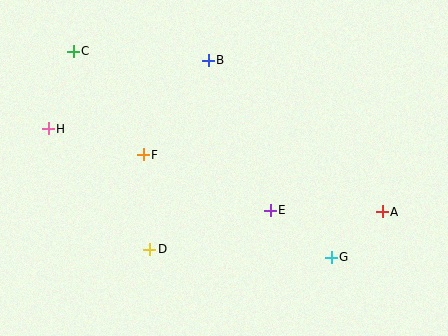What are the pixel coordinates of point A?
Point A is at (382, 212).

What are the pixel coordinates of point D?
Point D is at (150, 249).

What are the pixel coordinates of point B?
Point B is at (208, 60).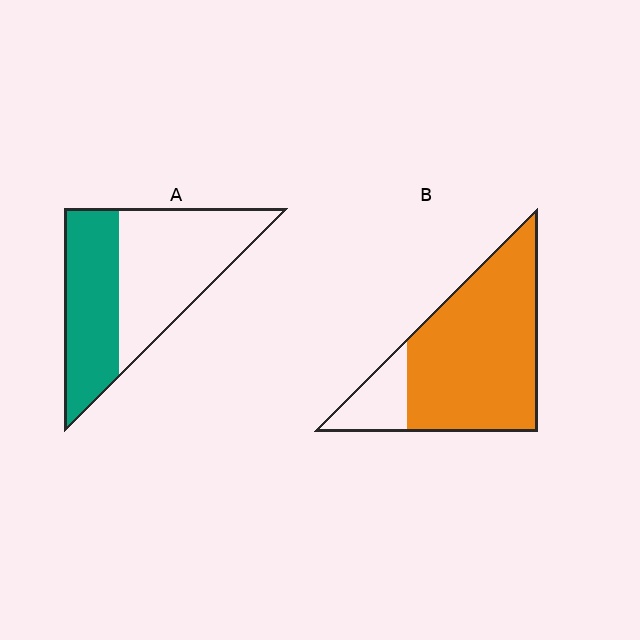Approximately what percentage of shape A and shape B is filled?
A is approximately 45% and B is approximately 85%.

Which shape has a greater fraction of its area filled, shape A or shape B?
Shape B.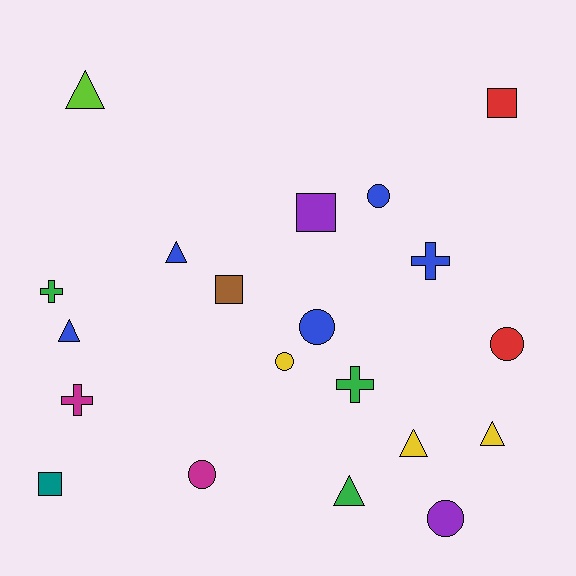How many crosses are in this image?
There are 4 crosses.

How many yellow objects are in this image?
There are 3 yellow objects.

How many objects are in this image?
There are 20 objects.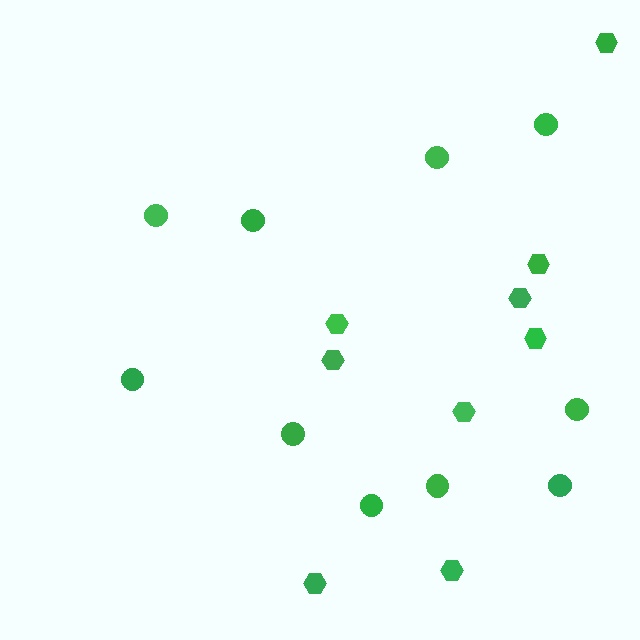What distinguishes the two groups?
There are 2 groups: one group of circles (10) and one group of hexagons (9).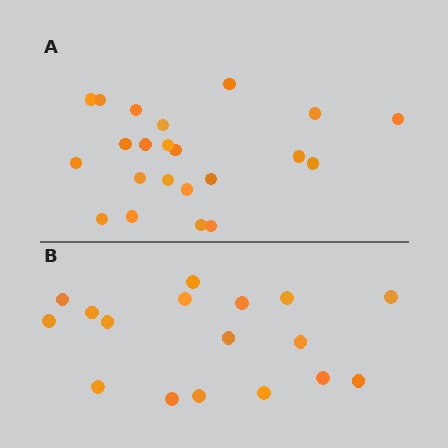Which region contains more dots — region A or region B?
Region A (the top region) has more dots.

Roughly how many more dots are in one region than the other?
Region A has about 5 more dots than region B.